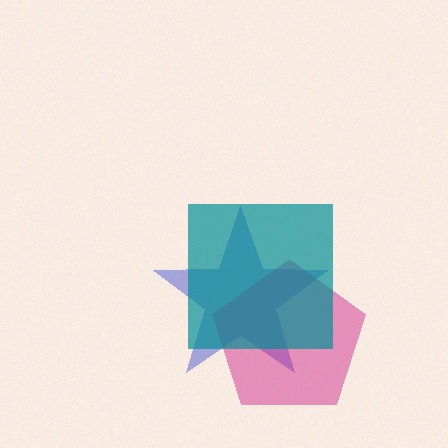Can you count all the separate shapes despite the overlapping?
Yes, there are 3 separate shapes.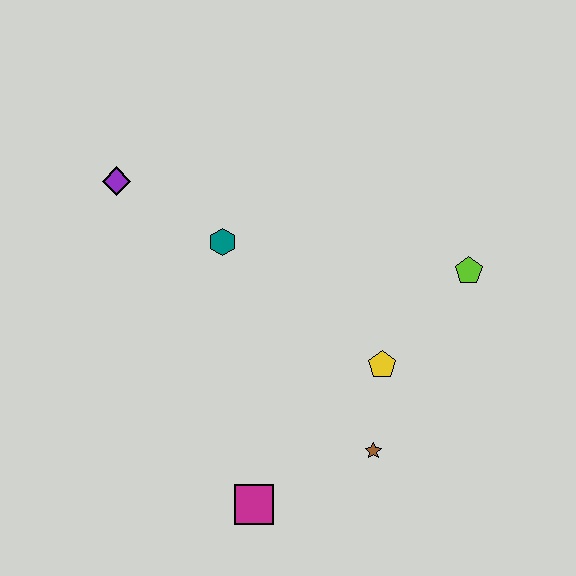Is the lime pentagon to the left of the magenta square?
No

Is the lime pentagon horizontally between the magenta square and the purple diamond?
No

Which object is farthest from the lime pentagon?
The purple diamond is farthest from the lime pentagon.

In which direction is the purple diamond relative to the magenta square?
The purple diamond is above the magenta square.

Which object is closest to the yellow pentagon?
The brown star is closest to the yellow pentagon.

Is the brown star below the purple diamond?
Yes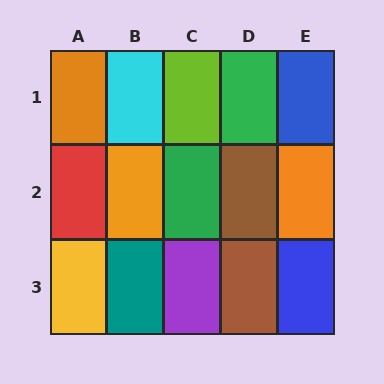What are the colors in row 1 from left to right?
Orange, cyan, lime, green, blue.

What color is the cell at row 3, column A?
Yellow.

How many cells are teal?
1 cell is teal.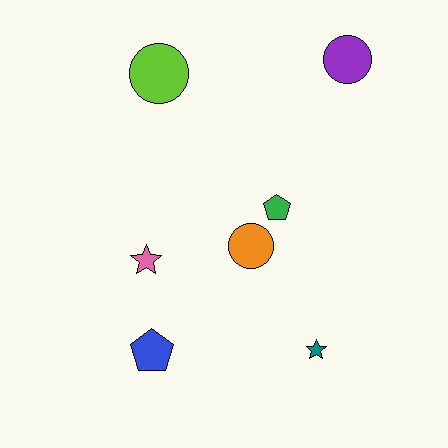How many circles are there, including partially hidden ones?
There are 3 circles.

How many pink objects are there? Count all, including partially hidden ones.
There is 1 pink object.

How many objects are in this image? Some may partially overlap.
There are 7 objects.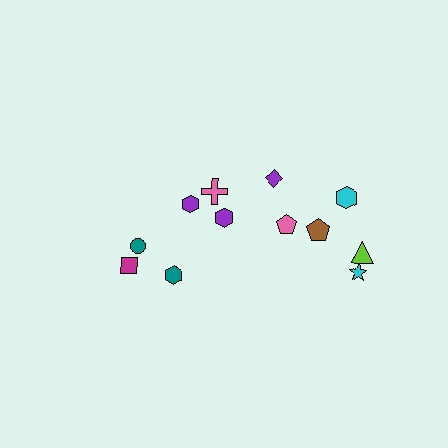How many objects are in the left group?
There are 4 objects.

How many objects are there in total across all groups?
There are 12 objects.